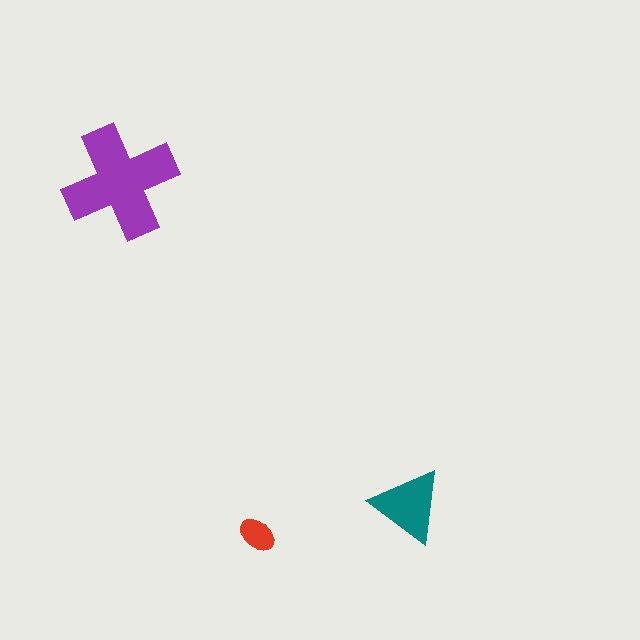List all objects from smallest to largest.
The red ellipse, the teal triangle, the purple cross.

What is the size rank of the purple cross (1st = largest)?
1st.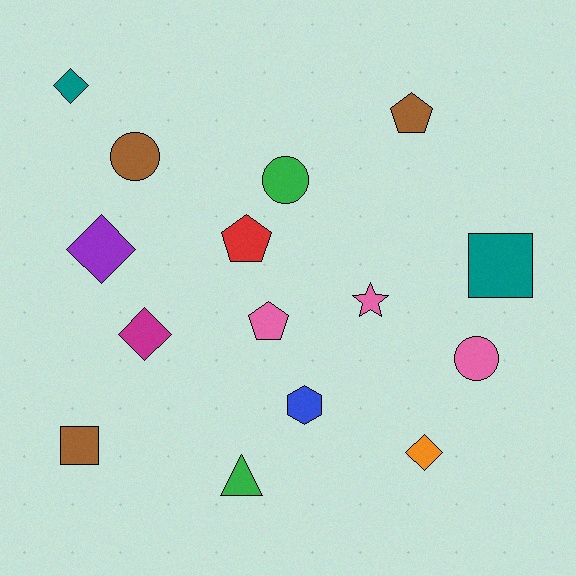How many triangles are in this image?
There is 1 triangle.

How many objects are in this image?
There are 15 objects.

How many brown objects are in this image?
There are 3 brown objects.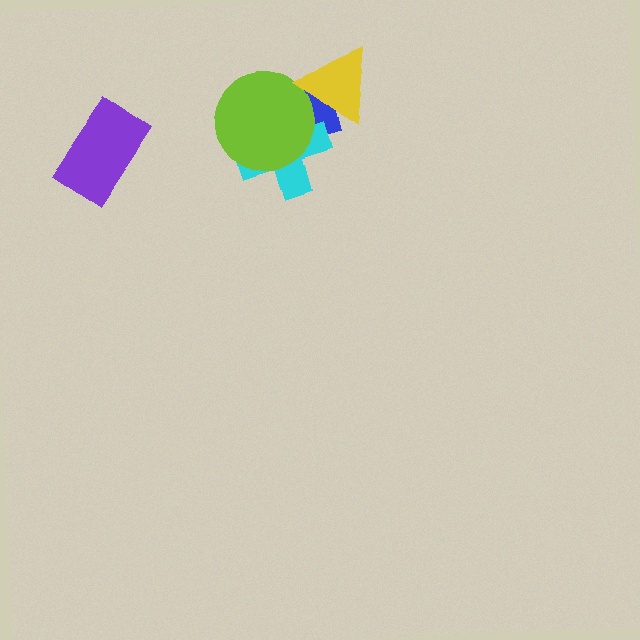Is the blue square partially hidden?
Yes, it is partially covered by another shape.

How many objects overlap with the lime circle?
3 objects overlap with the lime circle.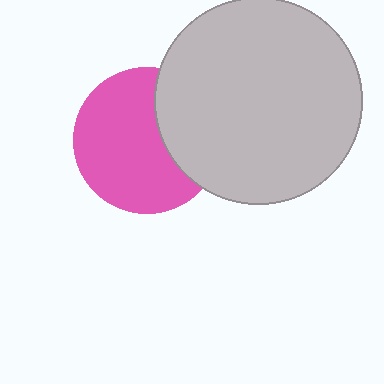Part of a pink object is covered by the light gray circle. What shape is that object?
It is a circle.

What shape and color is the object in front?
The object in front is a light gray circle.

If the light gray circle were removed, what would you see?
You would see the complete pink circle.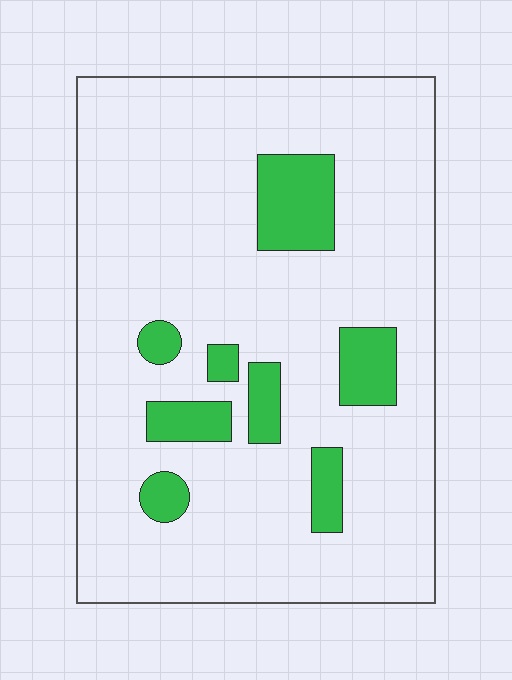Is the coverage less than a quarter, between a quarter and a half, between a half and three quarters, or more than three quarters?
Less than a quarter.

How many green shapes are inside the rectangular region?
8.